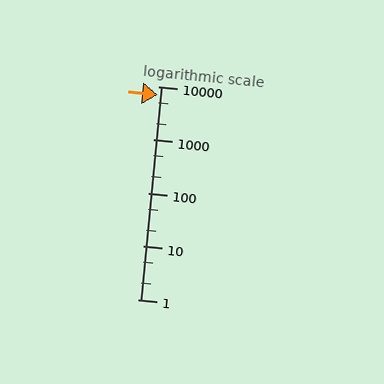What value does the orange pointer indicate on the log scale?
The pointer indicates approximately 6800.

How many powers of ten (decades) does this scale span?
The scale spans 4 decades, from 1 to 10000.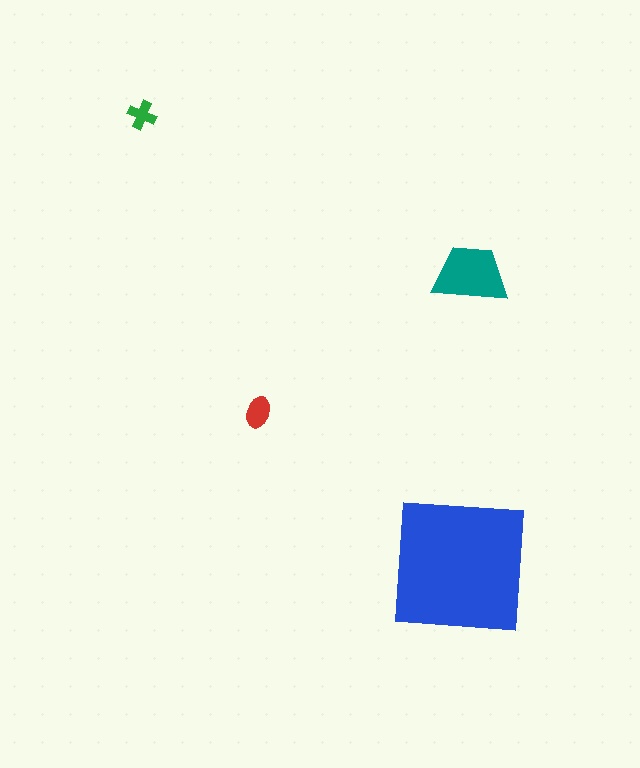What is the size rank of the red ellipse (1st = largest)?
3rd.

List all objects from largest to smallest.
The blue square, the teal trapezoid, the red ellipse, the green cross.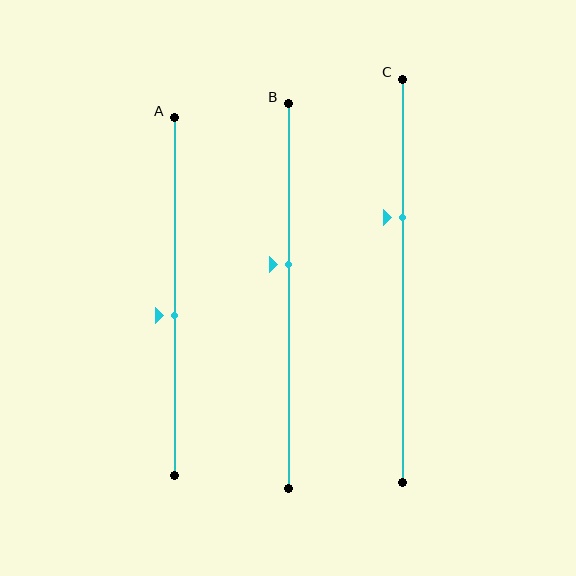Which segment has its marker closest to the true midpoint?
Segment A has its marker closest to the true midpoint.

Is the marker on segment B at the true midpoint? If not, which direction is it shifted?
No, the marker on segment B is shifted upward by about 8% of the segment length.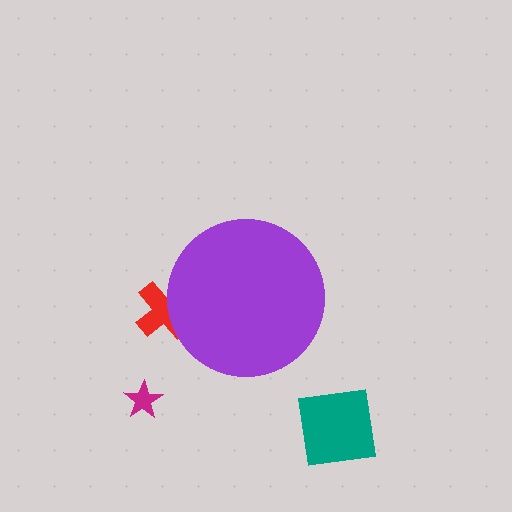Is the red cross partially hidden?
Yes, the red cross is partially hidden behind the purple circle.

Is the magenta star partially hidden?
No, the magenta star is fully visible.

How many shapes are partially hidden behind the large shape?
1 shape is partially hidden.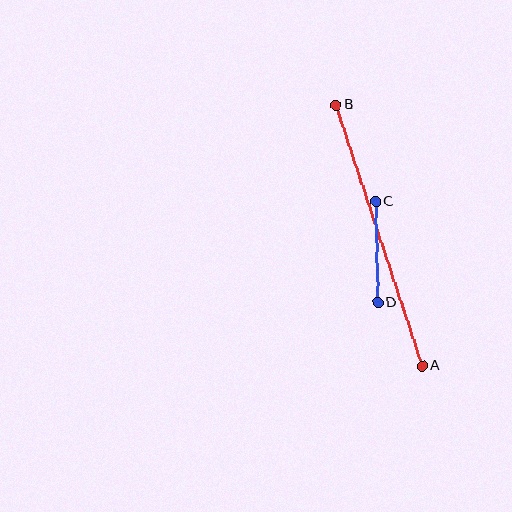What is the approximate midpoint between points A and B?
The midpoint is at approximately (379, 235) pixels.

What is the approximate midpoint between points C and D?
The midpoint is at approximately (377, 252) pixels.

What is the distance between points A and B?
The distance is approximately 275 pixels.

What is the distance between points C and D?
The distance is approximately 101 pixels.